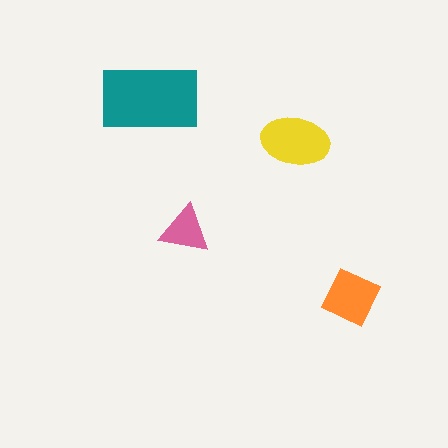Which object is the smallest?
The pink triangle.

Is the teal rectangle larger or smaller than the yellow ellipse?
Larger.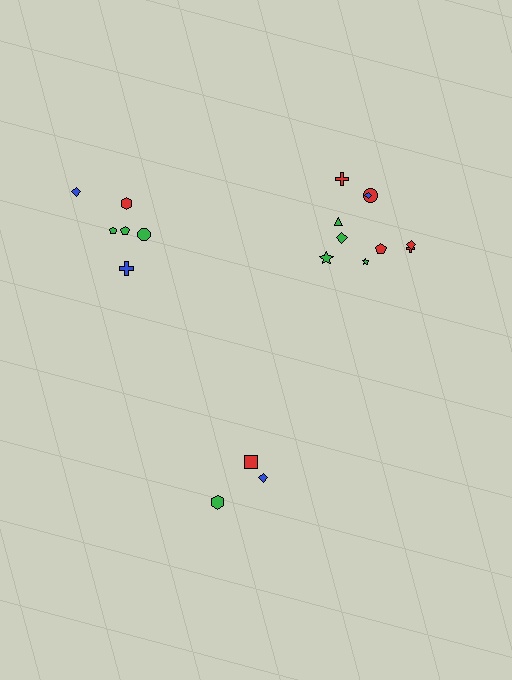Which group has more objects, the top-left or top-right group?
The top-right group.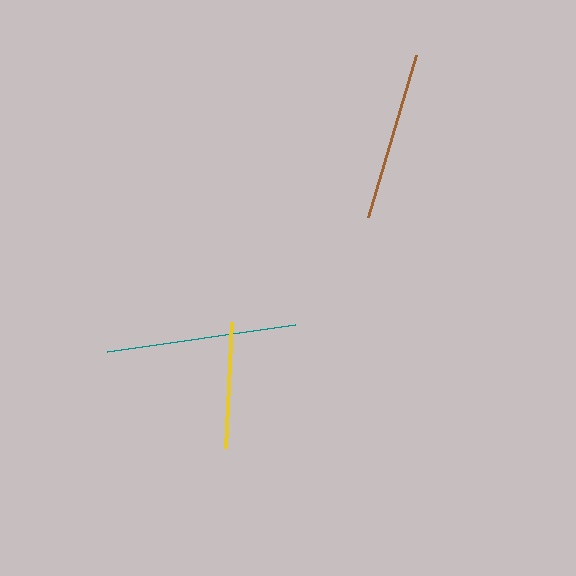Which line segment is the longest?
The teal line is the longest at approximately 191 pixels.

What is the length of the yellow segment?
The yellow segment is approximately 126 pixels long.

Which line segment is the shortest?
The yellow line is the shortest at approximately 126 pixels.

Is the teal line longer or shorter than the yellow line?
The teal line is longer than the yellow line.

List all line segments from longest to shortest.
From longest to shortest: teal, brown, yellow.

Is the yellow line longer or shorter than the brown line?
The brown line is longer than the yellow line.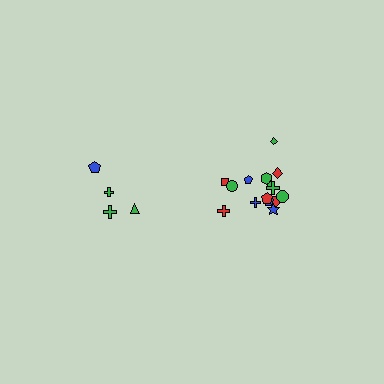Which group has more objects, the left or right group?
The right group.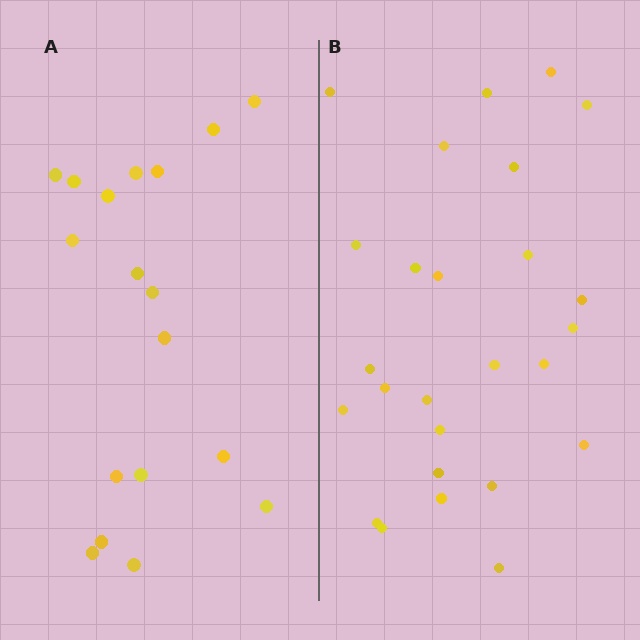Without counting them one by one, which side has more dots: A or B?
Region B (the right region) has more dots.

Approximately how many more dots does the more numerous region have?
Region B has roughly 8 or so more dots than region A.